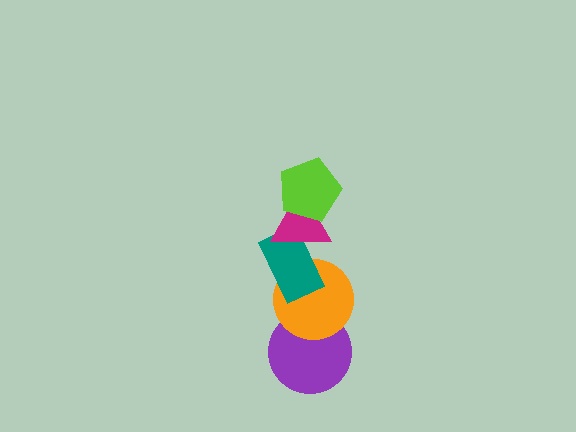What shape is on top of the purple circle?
The orange circle is on top of the purple circle.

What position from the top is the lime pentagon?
The lime pentagon is 1st from the top.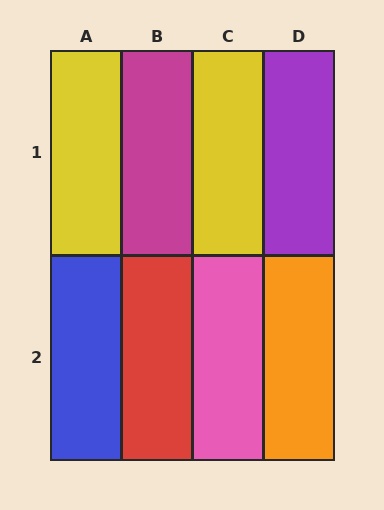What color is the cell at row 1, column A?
Yellow.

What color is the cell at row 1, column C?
Yellow.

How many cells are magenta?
1 cell is magenta.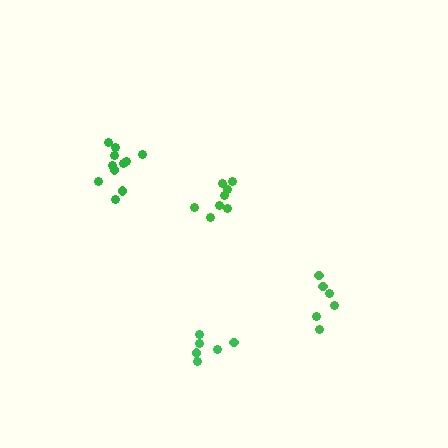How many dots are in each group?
Group 1: 6 dots, Group 2: 6 dots, Group 3: 8 dots, Group 4: 11 dots (31 total).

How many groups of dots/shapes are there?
There are 4 groups.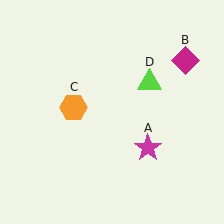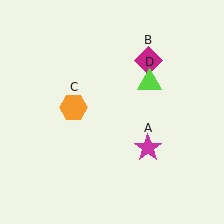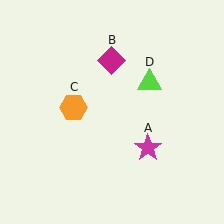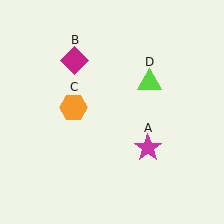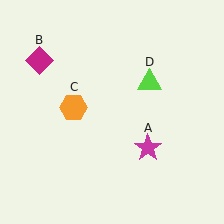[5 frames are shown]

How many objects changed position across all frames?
1 object changed position: magenta diamond (object B).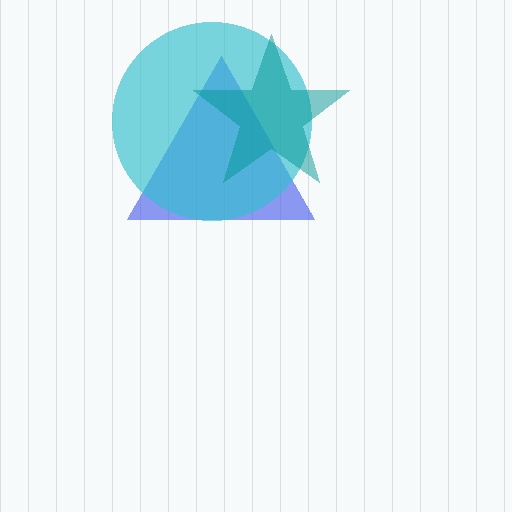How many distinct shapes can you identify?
There are 3 distinct shapes: a blue triangle, a cyan circle, a teal star.